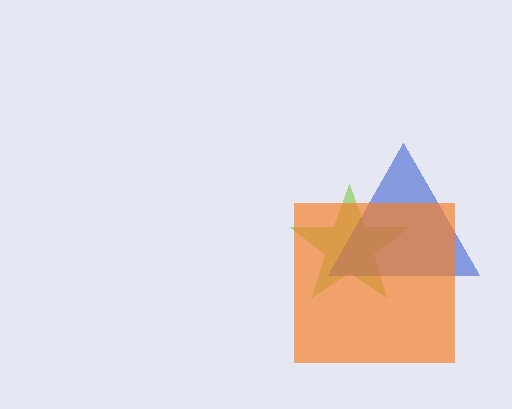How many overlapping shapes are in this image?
There are 3 overlapping shapes in the image.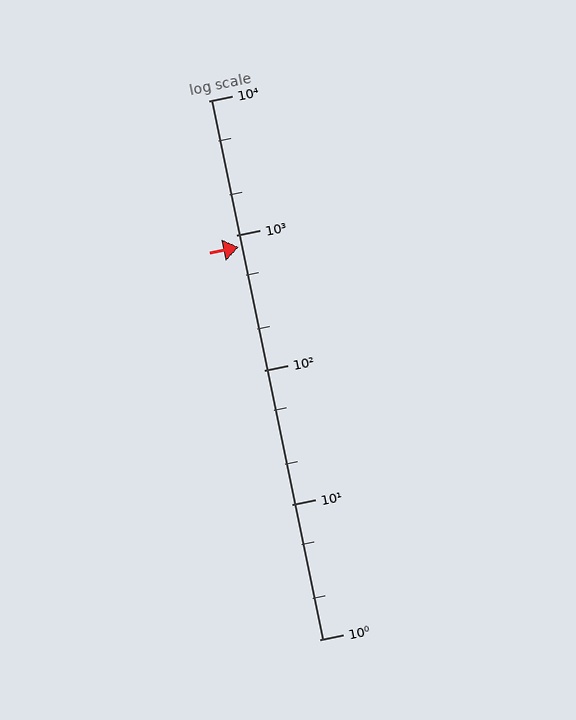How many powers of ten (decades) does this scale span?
The scale spans 4 decades, from 1 to 10000.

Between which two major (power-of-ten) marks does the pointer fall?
The pointer is between 100 and 1000.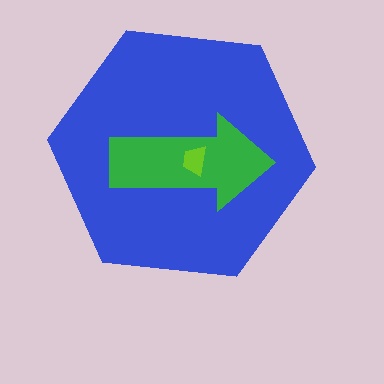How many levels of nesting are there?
3.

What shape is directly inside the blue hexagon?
The green arrow.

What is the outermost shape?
The blue hexagon.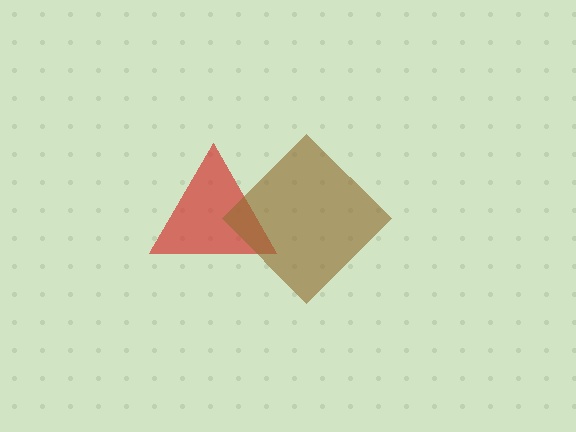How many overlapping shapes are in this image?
There are 2 overlapping shapes in the image.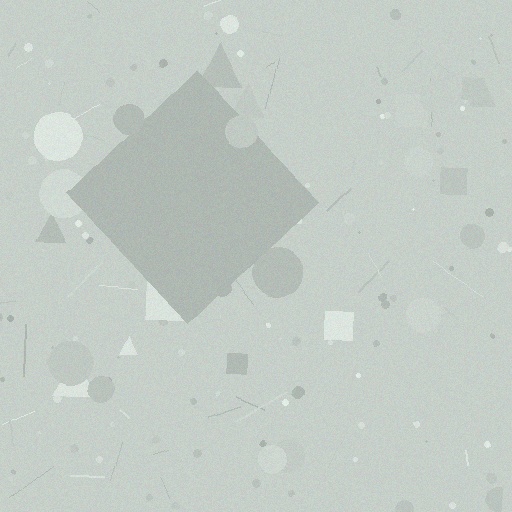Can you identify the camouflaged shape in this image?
The camouflaged shape is a diamond.